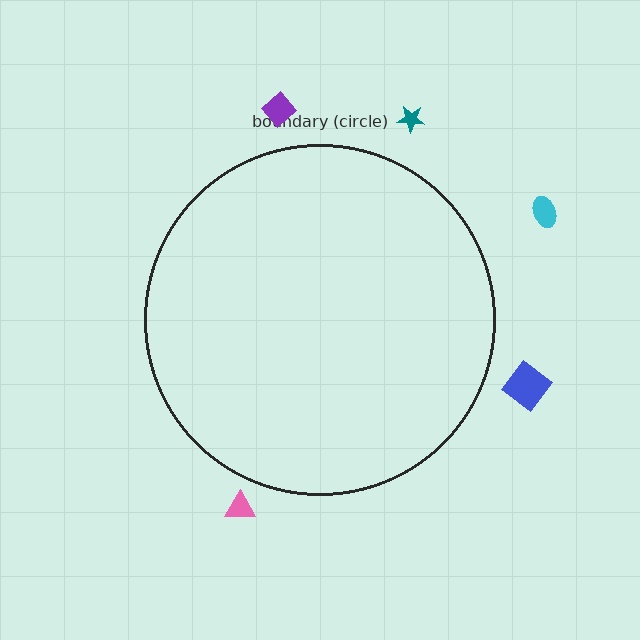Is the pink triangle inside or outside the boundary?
Outside.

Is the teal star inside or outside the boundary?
Outside.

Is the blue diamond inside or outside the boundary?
Outside.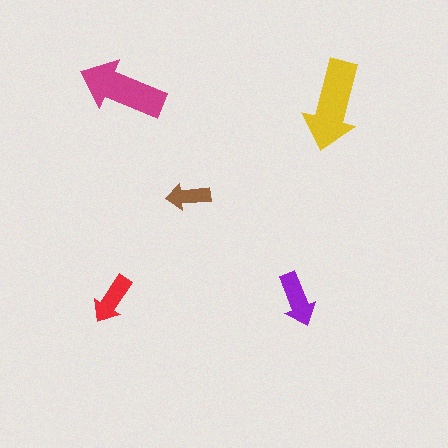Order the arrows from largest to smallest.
the yellow one, the magenta one, the purple one, the red one, the brown one.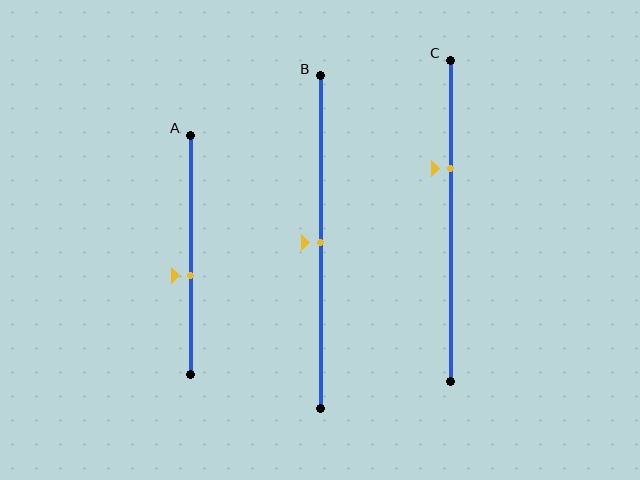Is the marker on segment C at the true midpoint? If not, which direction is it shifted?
No, the marker on segment C is shifted upward by about 16% of the segment length.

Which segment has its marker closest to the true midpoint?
Segment B has its marker closest to the true midpoint.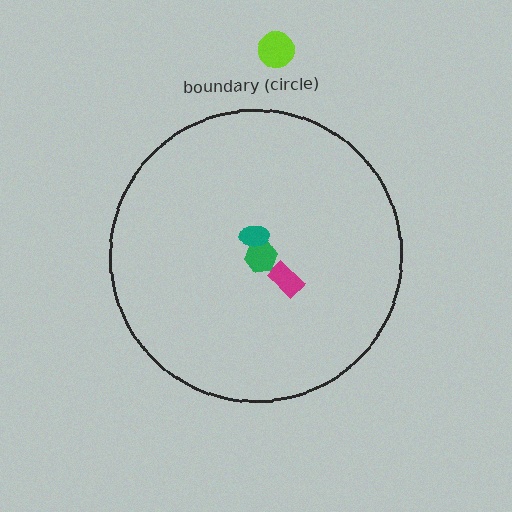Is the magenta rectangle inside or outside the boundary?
Inside.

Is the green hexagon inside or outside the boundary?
Inside.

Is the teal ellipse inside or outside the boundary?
Inside.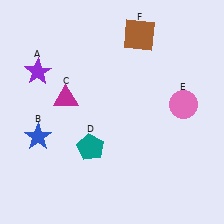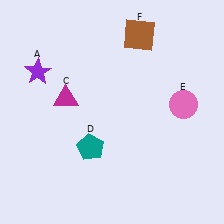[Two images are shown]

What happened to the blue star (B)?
The blue star (B) was removed in Image 2. It was in the bottom-left area of Image 1.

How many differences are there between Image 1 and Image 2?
There is 1 difference between the two images.